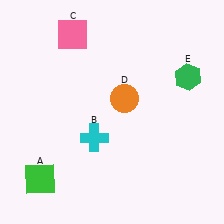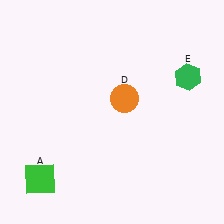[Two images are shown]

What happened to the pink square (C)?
The pink square (C) was removed in Image 2. It was in the top-left area of Image 1.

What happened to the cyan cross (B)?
The cyan cross (B) was removed in Image 2. It was in the bottom-left area of Image 1.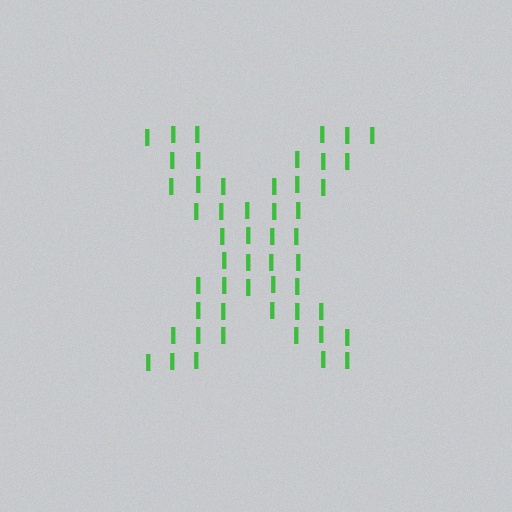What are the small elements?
The small elements are letter I's.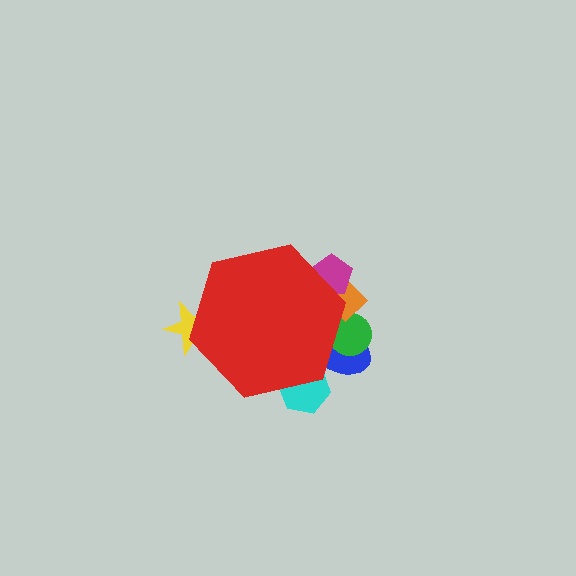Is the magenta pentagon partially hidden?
Yes, the magenta pentagon is partially hidden behind the red hexagon.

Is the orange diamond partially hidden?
Yes, the orange diamond is partially hidden behind the red hexagon.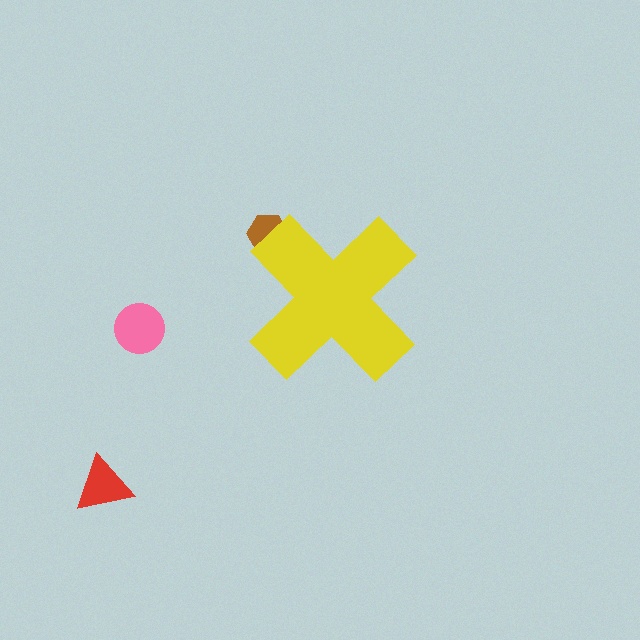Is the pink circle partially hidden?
No, the pink circle is fully visible.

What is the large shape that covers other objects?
A yellow cross.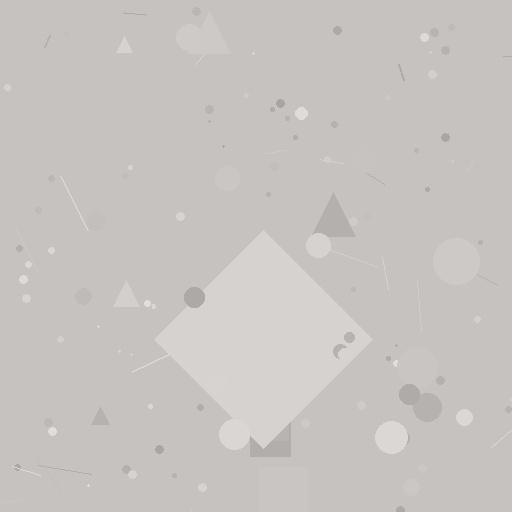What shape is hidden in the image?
A diamond is hidden in the image.